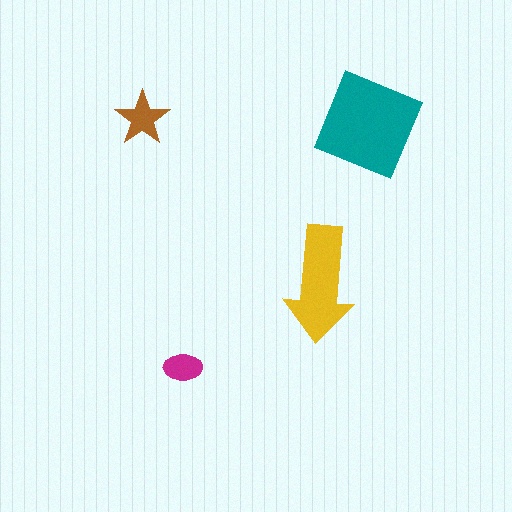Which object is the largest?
The teal square.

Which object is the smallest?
The magenta ellipse.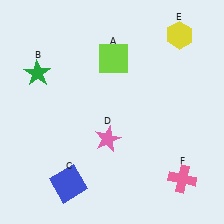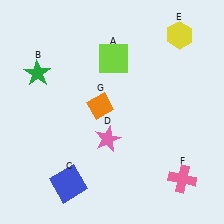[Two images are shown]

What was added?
An orange diamond (G) was added in Image 2.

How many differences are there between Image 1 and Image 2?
There is 1 difference between the two images.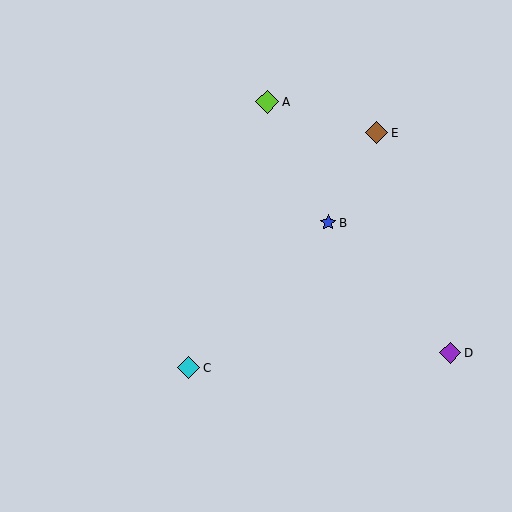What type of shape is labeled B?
Shape B is a blue star.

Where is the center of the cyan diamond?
The center of the cyan diamond is at (189, 368).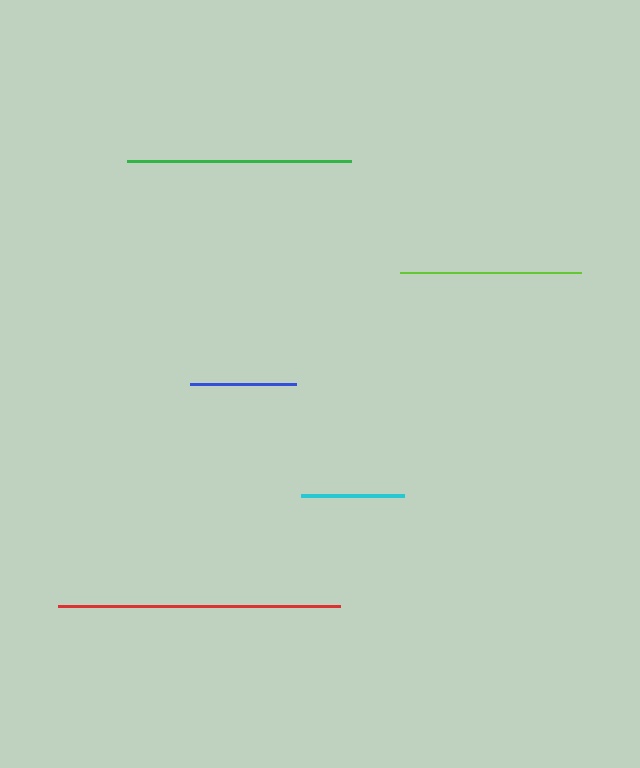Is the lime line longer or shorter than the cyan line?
The lime line is longer than the cyan line.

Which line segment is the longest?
The red line is the longest at approximately 282 pixels.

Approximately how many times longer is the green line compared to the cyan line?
The green line is approximately 2.2 times the length of the cyan line.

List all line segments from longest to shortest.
From longest to shortest: red, green, lime, blue, cyan.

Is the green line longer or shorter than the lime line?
The green line is longer than the lime line.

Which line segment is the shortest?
The cyan line is the shortest at approximately 104 pixels.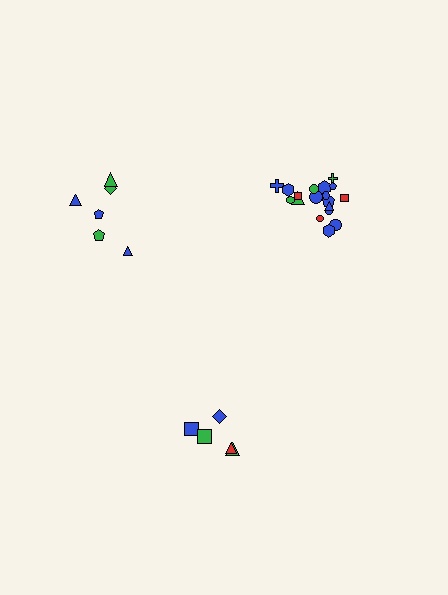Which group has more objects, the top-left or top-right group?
The top-right group.